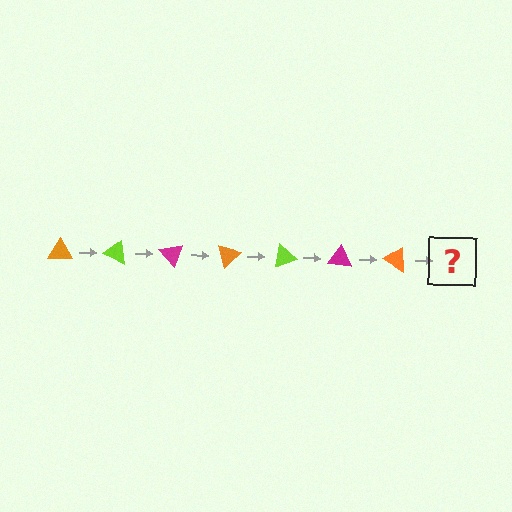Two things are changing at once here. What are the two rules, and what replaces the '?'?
The two rules are that it rotates 25 degrees each step and the color cycles through orange, lime, and magenta. The '?' should be a lime triangle, rotated 175 degrees from the start.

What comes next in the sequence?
The next element should be a lime triangle, rotated 175 degrees from the start.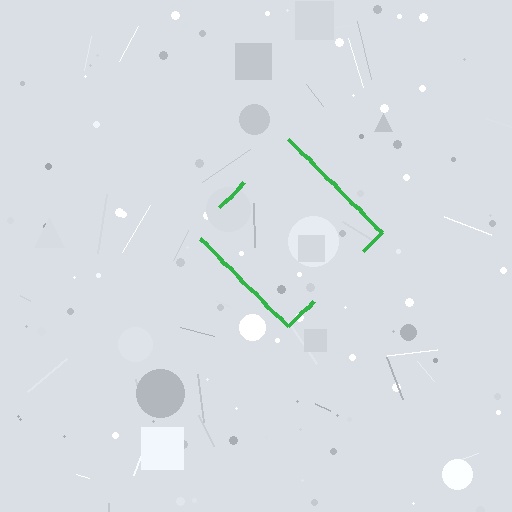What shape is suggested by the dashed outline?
The dashed outline suggests a diamond.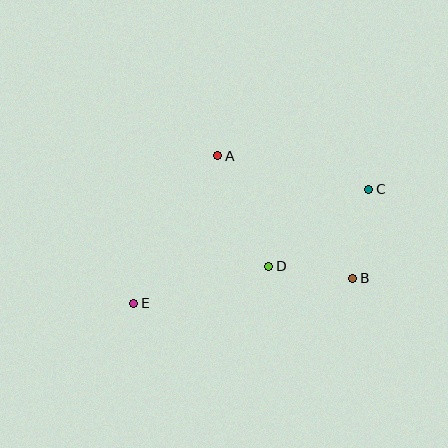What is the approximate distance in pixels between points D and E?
The distance between D and E is approximately 140 pixels.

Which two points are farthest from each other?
Points C and E are farthest from each other.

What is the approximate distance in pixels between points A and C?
The distance between A and C is approximately 155 pixels.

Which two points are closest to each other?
Points B and D are closest to each other.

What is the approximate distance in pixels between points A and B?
The distance between A and B is approximately 182 pixels.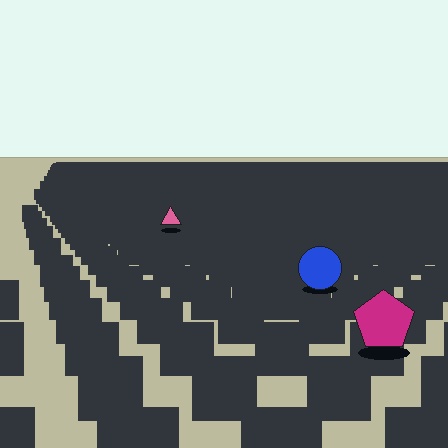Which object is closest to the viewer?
The magenta pentagon is closest. The texture marks near it are larger and more spread out.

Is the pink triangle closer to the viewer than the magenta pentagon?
No. The magenta pentagon is closer — you can tell from the texture gradient: the ground texture is coarser near it.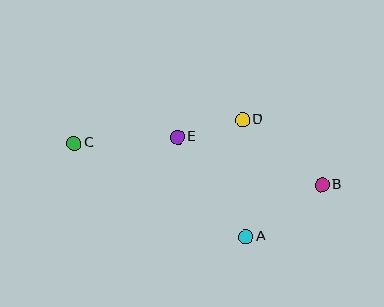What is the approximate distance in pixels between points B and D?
The distance between B and D is approximately 102 pixels.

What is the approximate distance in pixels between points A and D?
The distance between A and D is approximately 117 pixels.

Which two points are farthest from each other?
Points B and C are farthest from each other.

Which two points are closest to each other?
Points D and E are closest to each other.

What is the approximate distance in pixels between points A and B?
The distance between A and B is approximately 92 pixels.